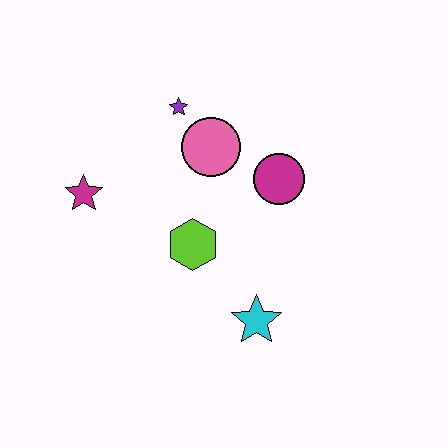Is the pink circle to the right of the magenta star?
Yes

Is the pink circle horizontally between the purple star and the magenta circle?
Yes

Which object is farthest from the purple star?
The cyan star is farthest from the purple star.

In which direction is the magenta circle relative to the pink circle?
The magenta circle is to the right of the pink circle.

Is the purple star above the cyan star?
Yes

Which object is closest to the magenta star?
The lime hexagon is closest to the magenta star.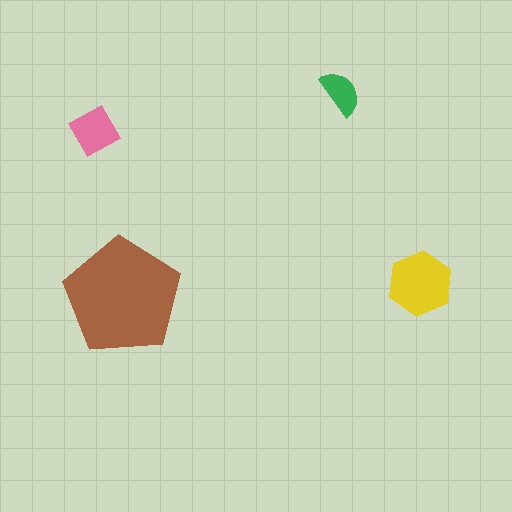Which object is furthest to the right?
The yellow hexagon is rightmost.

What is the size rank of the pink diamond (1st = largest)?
3rd.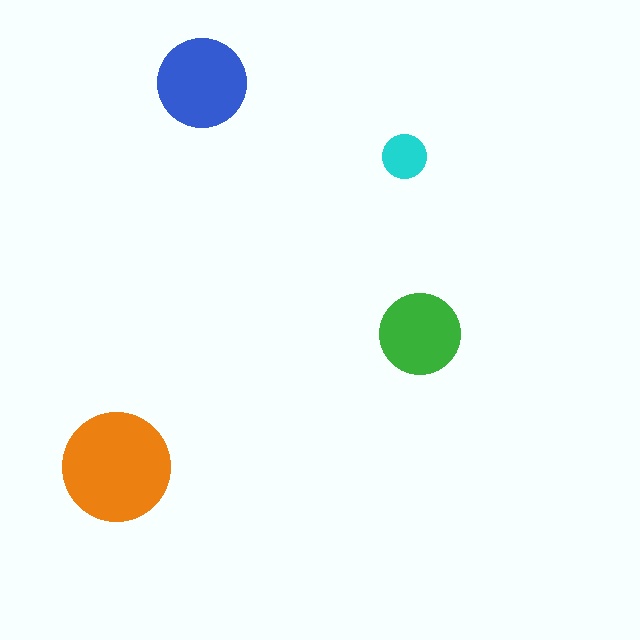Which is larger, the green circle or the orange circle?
The orange one.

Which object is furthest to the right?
The green circle is rightmost.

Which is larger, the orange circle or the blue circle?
The orange one.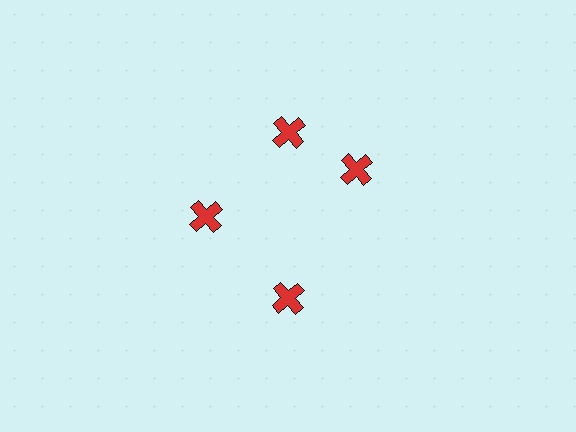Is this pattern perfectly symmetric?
No. The 4 red crosses are arranged in a ring, but one element near the 3 o'clock position is rotated out of alignment along the ring, breaking the 4-fold rotational symmetry.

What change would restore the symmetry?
The symmetry would be restored by rotating it back into even spacing with its neighbors so that all 4 crosses sit at equal angles and equal distance from the center.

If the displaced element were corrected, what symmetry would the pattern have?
It would have 4-fold rotational symmetry — the pattern would map onto itself every 90 degrees.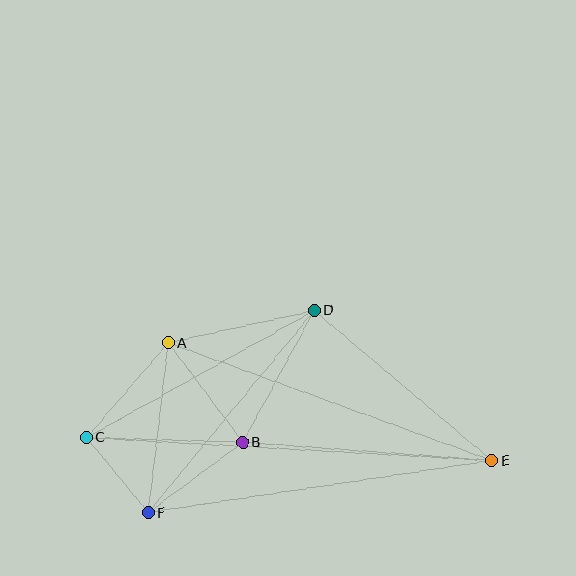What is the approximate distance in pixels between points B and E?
The distance between B and E is approximately 250 pixels.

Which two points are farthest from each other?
Points C and E are farthest from each other.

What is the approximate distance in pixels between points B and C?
The distance between B and C is approximately 156 pixels.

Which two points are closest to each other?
Points C and F are closest to each other.